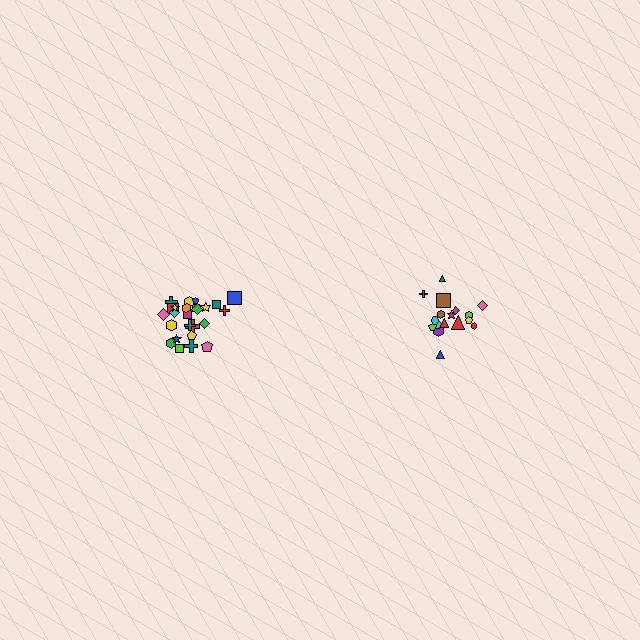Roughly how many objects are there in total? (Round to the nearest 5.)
Roughly 45 objects in total.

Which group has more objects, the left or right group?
The left group.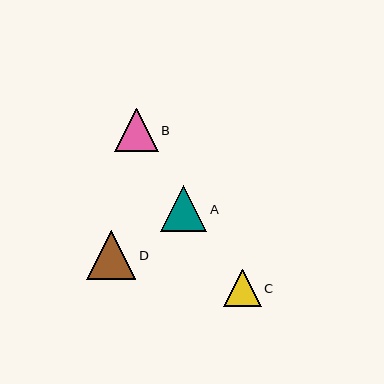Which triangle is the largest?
Triangle D is the largest with a size of approximately 49 pixels.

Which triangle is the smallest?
Triangle C is the smallest with a size of approximately 37 pixels.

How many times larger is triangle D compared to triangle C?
Triangle D is approximately 1.3 times the size of triangle C.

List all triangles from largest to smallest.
From largest to smallest: D, A, B, C.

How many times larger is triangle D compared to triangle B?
Triangle D is approximately 1.1 times the size of triangle B.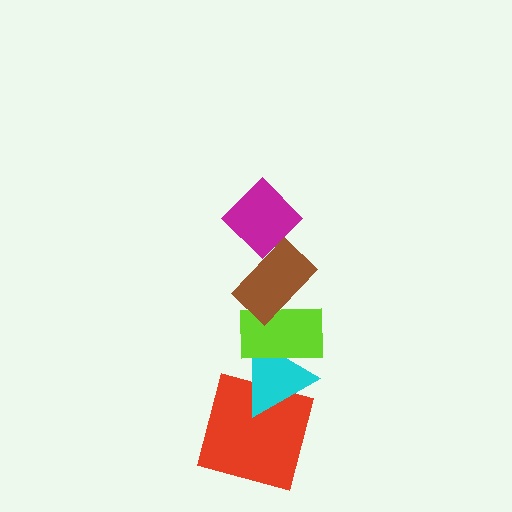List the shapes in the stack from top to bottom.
From top to bottom: the magenta diamond, the brown rectangle, the lime rectangle, the cyan triangle, the red square.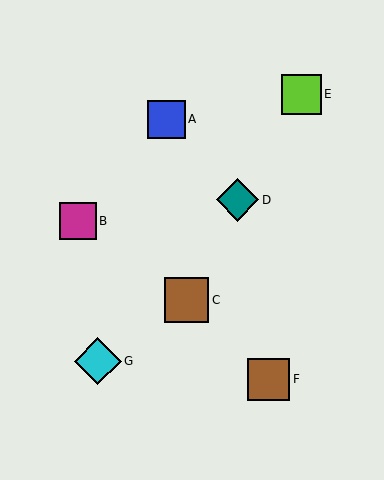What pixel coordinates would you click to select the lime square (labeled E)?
Click at (302, 94) to select the lime square E.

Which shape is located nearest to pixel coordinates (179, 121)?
The blue square (labeled A) at (166, 119) is nearest to that location.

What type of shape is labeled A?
Shape A is a blue square.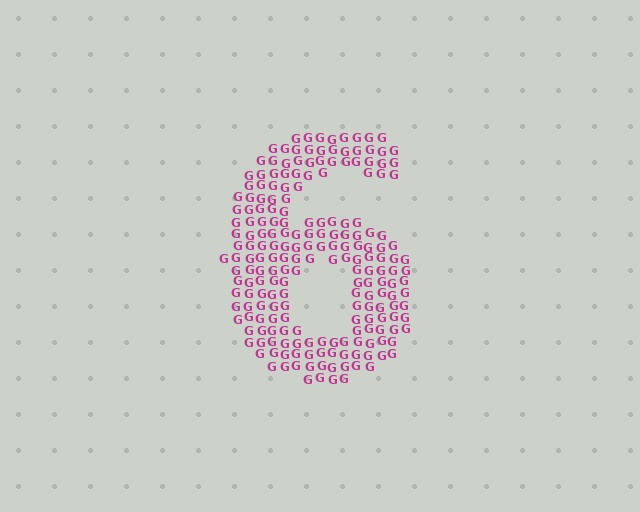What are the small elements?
The small elements are letter G's.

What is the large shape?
The large shape is the digit 6.